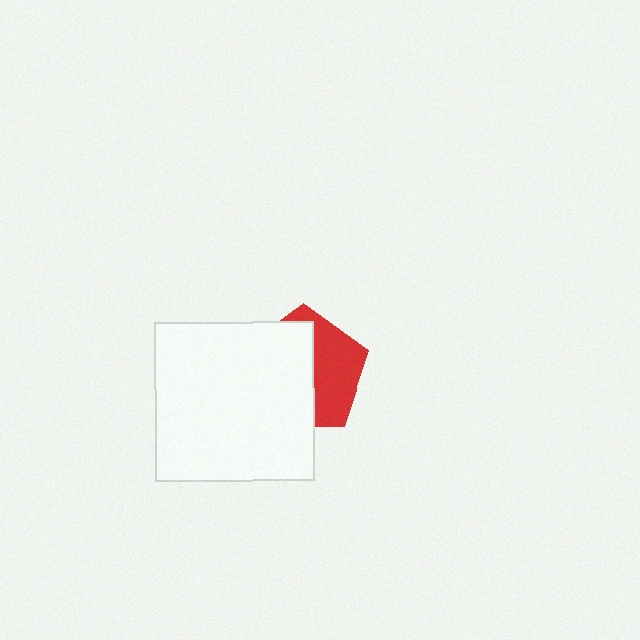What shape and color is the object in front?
The object in front is a white square.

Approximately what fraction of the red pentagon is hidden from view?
Roughly 57% of the red pentagon is hidden behind the white square.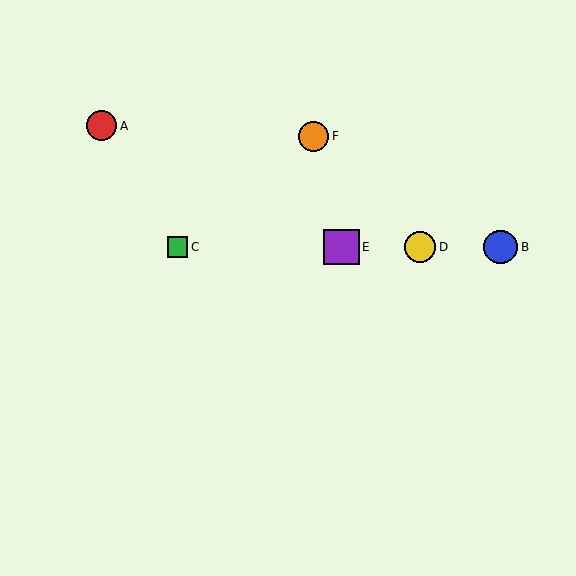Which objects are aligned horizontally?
Objects B, C, D, E are aligned horizontally.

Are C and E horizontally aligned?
Yes, both are at y≈247.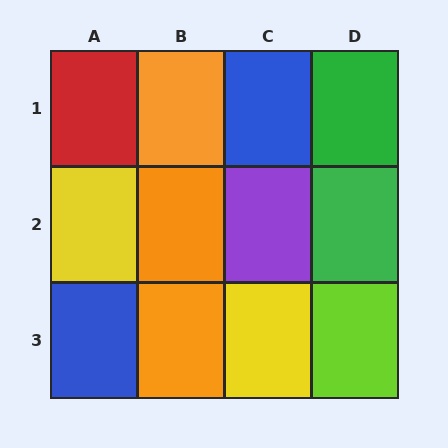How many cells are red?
1 cell is red.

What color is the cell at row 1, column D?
Green.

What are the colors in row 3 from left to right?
Blue, orange, yellow, lime.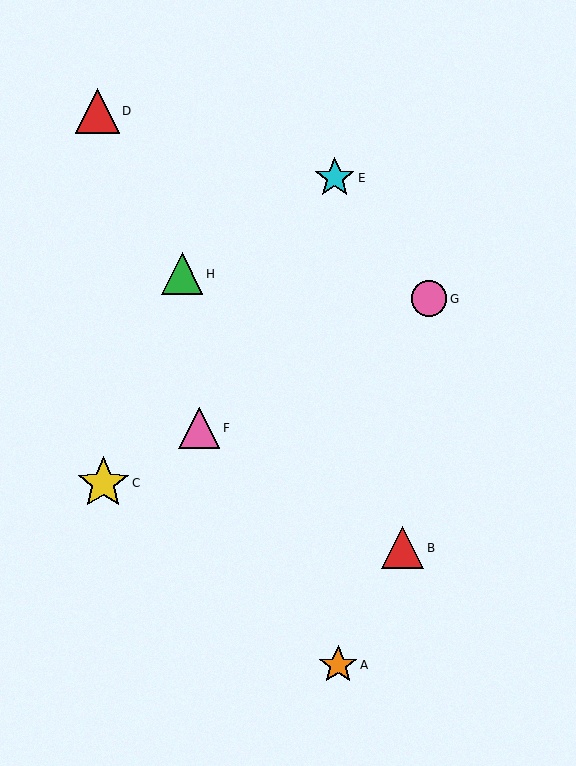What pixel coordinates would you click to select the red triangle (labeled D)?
Click at (97, 111) to select the red triangle D.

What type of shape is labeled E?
Shape E is a cyan star.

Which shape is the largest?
The yellow star (labeled C) is the largest.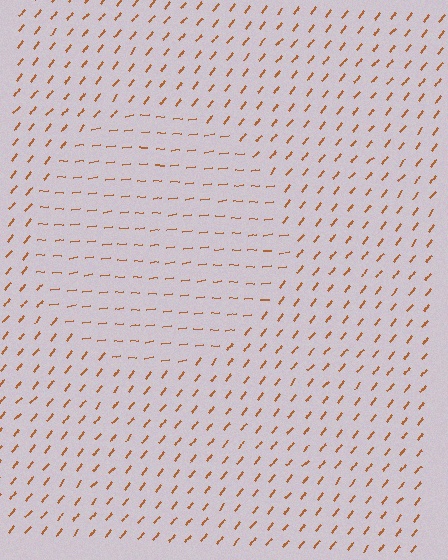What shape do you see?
I see a circle.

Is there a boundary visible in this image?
Yes, there is a texture boundary formed by a change in line orientation.